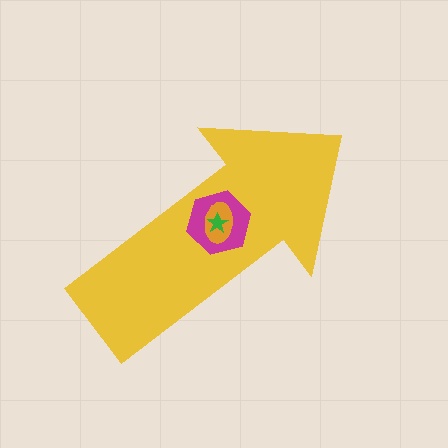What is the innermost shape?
The green star.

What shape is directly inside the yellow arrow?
The magenta hexagon.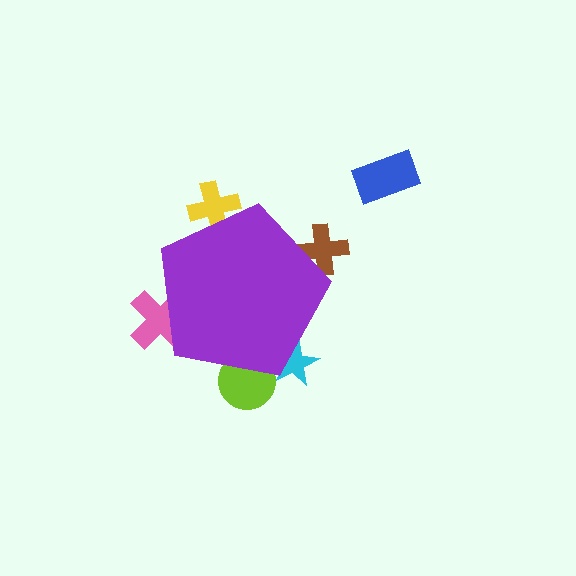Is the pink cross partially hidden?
Yes, the pink cross is partially hidden behind the purple pentagon.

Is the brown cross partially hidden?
Yes, the brown cross is partially hidden behind the purple pentagon.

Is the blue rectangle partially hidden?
No, the blue rectangle is fully visible.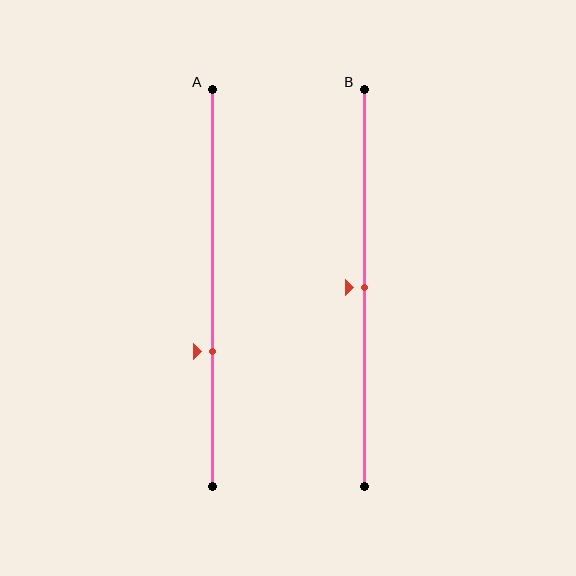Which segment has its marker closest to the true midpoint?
Segment B has its marker closest to the true midpoint.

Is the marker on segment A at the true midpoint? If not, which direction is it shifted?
No, the marker on segment A is shifted downward by about 16% of the segment length.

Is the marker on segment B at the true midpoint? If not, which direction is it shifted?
Yes, the marker on segment B is at the true midpoint.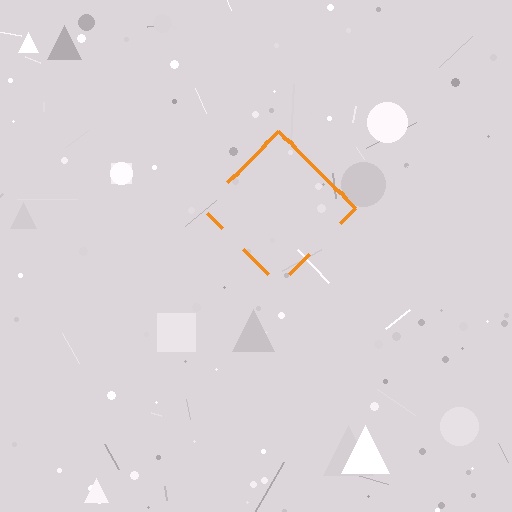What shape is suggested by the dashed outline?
The dashed outline suggests a diamond.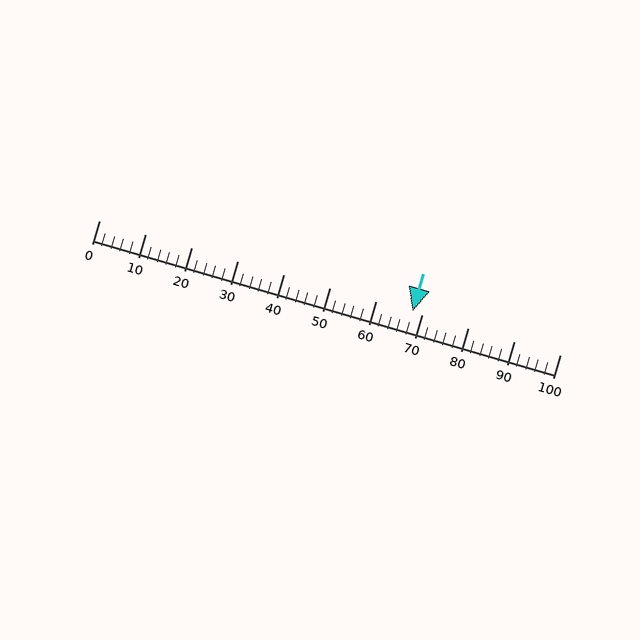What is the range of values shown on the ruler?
The ruler shows values from 0 to 100.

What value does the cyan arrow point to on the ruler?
The cyan arrow points to approximately 68.